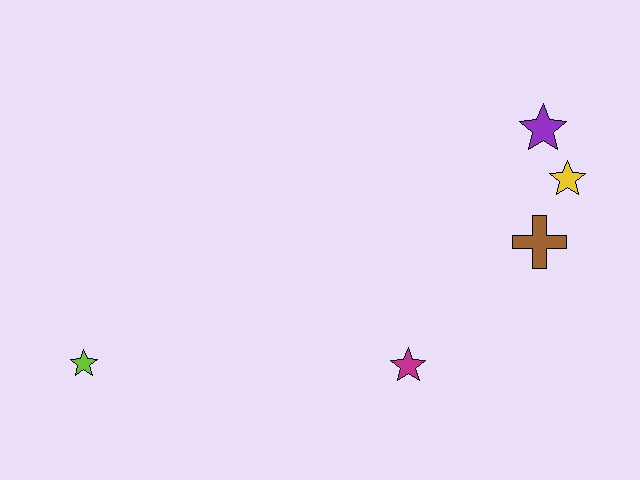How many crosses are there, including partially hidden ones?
There is 1 cross.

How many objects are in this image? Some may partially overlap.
There are 5 objects.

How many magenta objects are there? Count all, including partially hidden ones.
There is 1 magenta object.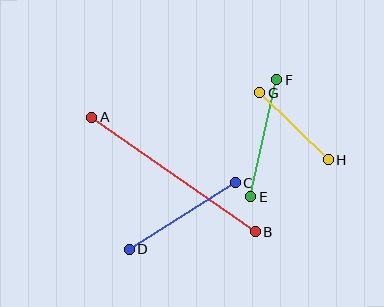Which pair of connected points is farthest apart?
Points A and B are farthest apart.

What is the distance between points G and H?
The distance is approximately 96 pixels.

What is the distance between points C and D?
The distance is approximately 125 pixels.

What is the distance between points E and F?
The distance is approximately 120 pixels.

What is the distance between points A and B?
The distance is approximately 199 pixels.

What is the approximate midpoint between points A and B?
The midpoint is at approximately (174, 175) pixels.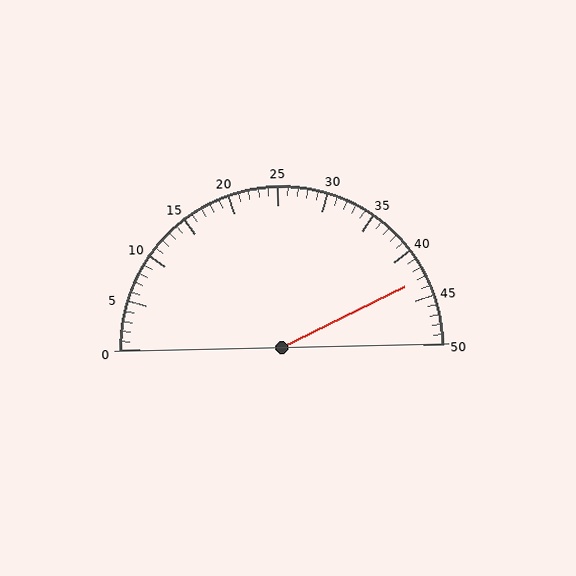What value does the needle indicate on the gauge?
The needle indicates approximately 43.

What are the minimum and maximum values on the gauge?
The gauge ranges from 0 to 50.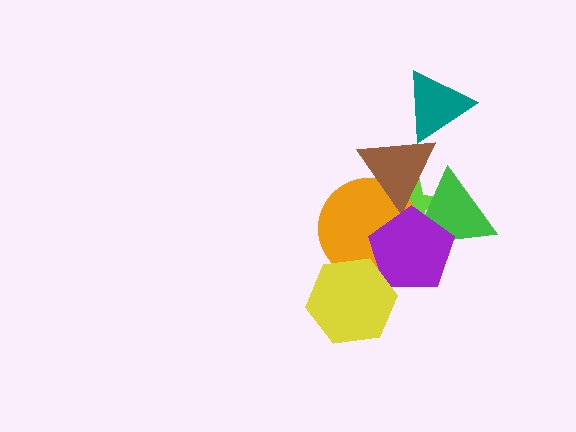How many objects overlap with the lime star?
4 objects overlap with the lime star.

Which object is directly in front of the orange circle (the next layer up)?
The brown triangle is directly in front of the orange circle.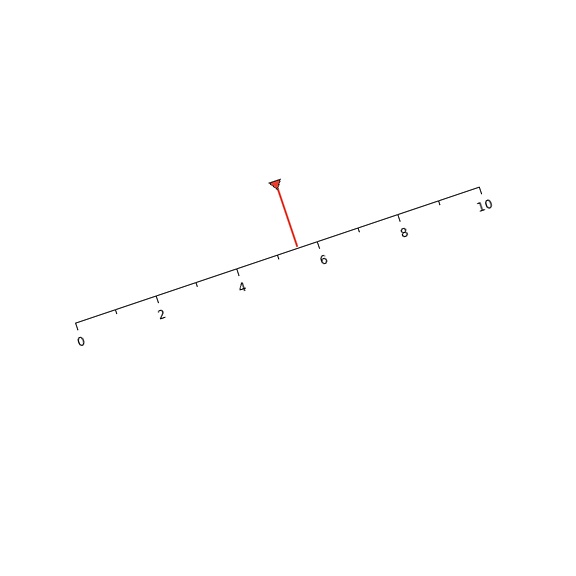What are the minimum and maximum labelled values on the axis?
The axis runs from 0 to 10.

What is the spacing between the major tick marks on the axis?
The major ticks are spaced 2 apart.